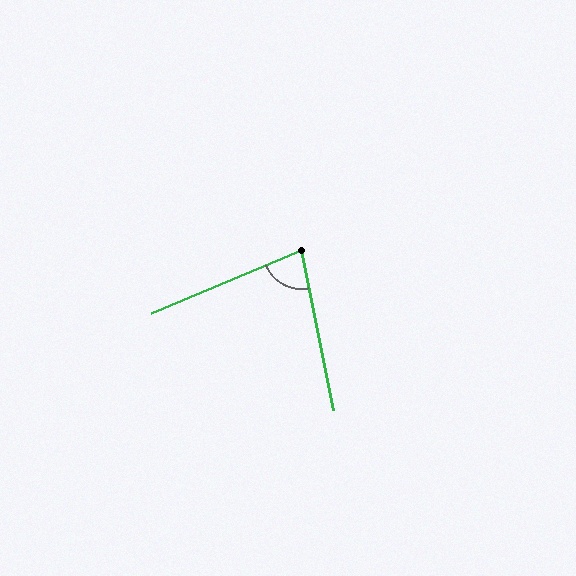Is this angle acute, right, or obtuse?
It is acute.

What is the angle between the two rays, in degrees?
Approximately 78 degrees.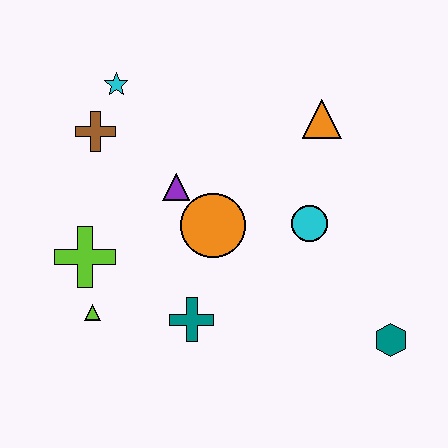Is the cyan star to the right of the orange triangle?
No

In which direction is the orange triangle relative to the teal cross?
The orange triangle is above the teal cross.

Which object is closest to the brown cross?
The cyan star is closest to the brown cross.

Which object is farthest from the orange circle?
The teal hexagon is farthest from the orange circle.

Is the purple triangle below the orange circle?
No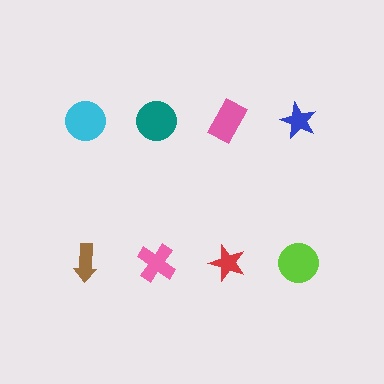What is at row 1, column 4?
A blue star.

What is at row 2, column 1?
A brown arrow.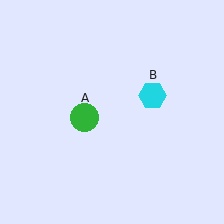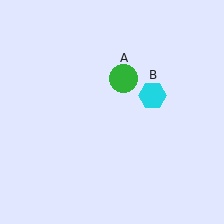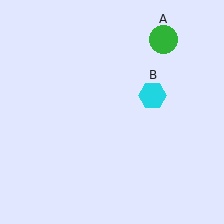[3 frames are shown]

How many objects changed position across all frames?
1 object changed position: green circle (object A).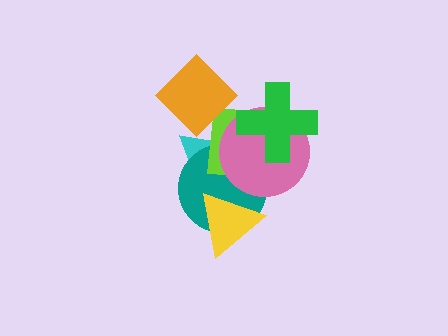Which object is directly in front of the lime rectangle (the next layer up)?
The pink circle is directly in front of the lime rectangle.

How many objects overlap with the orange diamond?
2 objects overlap with the orange diamond.